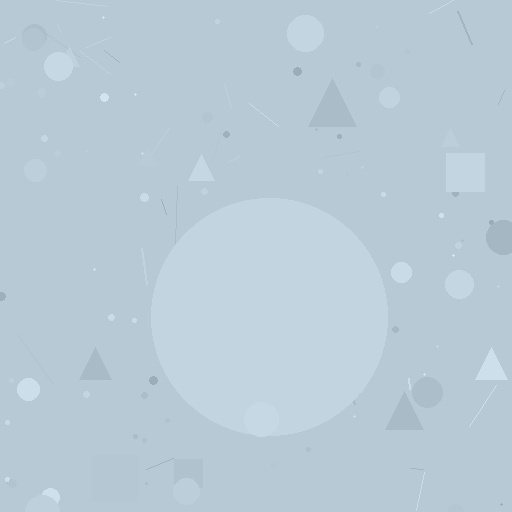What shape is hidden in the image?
A circle is hidden in the image.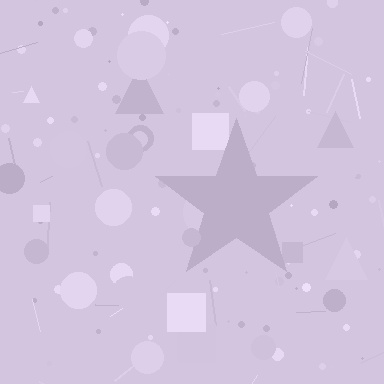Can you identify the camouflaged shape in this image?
The camouflaged shape is a star.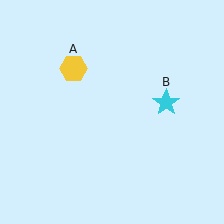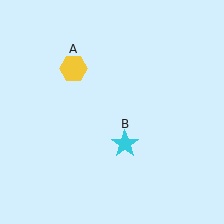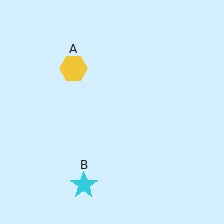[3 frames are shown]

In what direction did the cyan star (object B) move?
The cyan star (object B) moved down and to the left.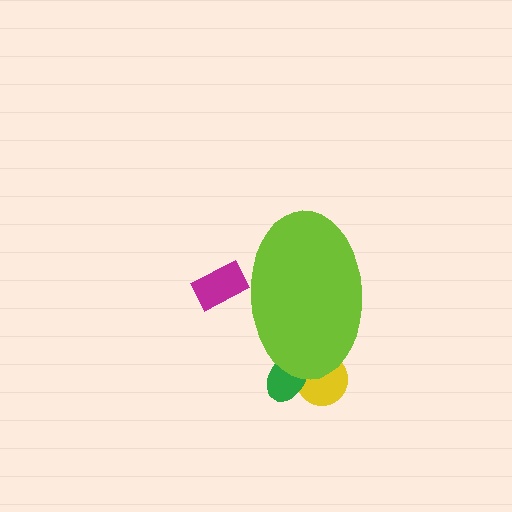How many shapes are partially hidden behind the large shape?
3 shapes are partially hidden.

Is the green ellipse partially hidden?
Yes, the green ellipse is partially hidden behind the lime ellipse.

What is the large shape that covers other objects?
A lime ellipse.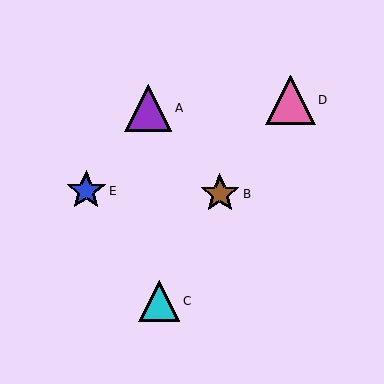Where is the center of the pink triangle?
The center of the pink triangle is at (290, 100).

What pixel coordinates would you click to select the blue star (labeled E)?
Click at (86, 191) to select the blue star E.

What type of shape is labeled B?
Shape B is a brown star.